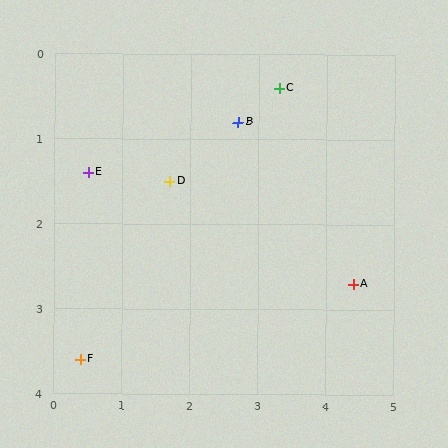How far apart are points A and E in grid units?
Points A and E are about 4.1 grid units apart.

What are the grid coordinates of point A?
Point A is at approximately (4.4, 2.7).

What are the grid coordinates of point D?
Point D is at approximately (1.7, 1.5).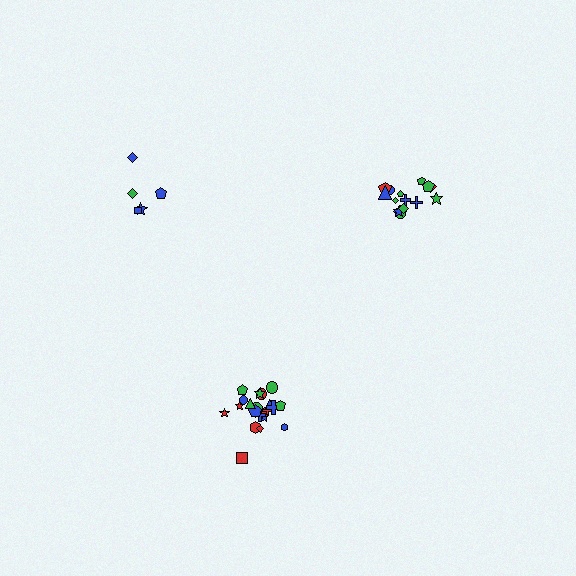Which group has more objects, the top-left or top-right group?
The top-right group.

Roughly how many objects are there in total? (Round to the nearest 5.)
Roughly 40 objects in total.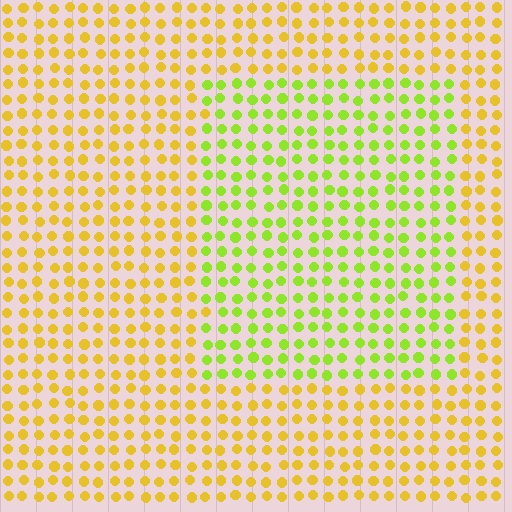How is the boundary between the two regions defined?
The boundary is defined purely by a slight shift in hue (about 40 degrees). Spacing, size, and orientation are identical on both sides.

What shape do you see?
I see a rectangle.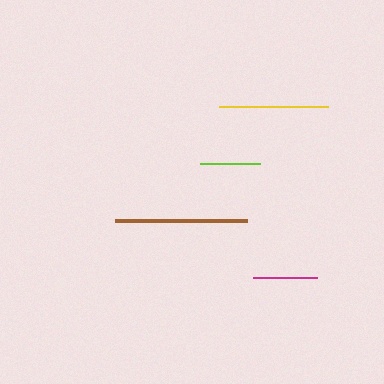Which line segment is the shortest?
The lime line is the shortest at approximately 60 pixels.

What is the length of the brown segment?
The brown segment is approximately 132 pixels long.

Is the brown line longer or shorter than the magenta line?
The brown line is longer than the magenta line.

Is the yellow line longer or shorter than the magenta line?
The yellow line is longer than the magenta line.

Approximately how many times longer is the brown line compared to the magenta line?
The brown line is approximately 2.1 times the length of the magenta line.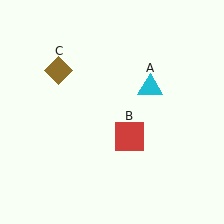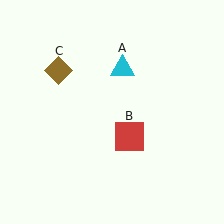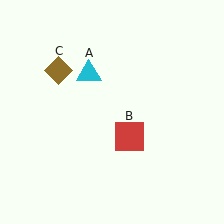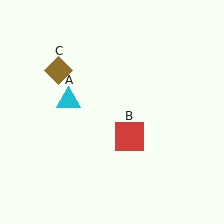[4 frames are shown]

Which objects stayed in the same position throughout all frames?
Red square (object B) and brown diamond (object C) remained stationary.